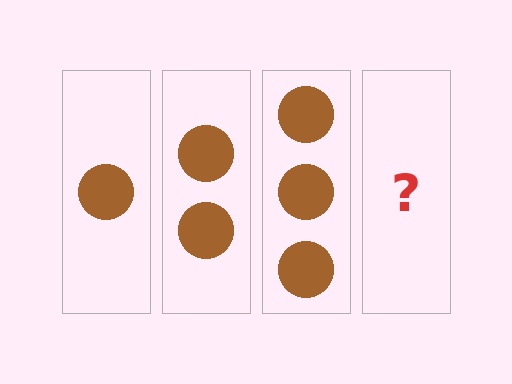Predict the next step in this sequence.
The next step is 4 circles.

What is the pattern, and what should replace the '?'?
The pattern is that each step adds one more circle. The '?' should be 4 circles.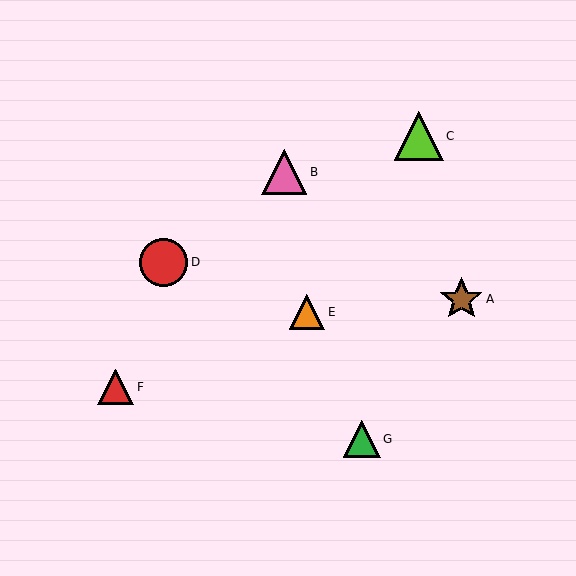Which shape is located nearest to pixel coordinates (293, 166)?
The pink triangle (labeled B) at (284, 172) is nearest to that location.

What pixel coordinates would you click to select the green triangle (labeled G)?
Click at (362, 439) to select the green triangle G.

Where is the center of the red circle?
The center of the red circle is at (164, 262).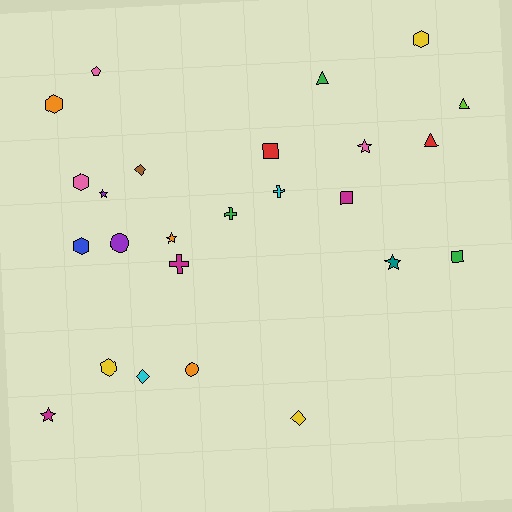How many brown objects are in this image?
There is 1 brown object.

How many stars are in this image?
There are 5 stars.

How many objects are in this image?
There are 25 objects.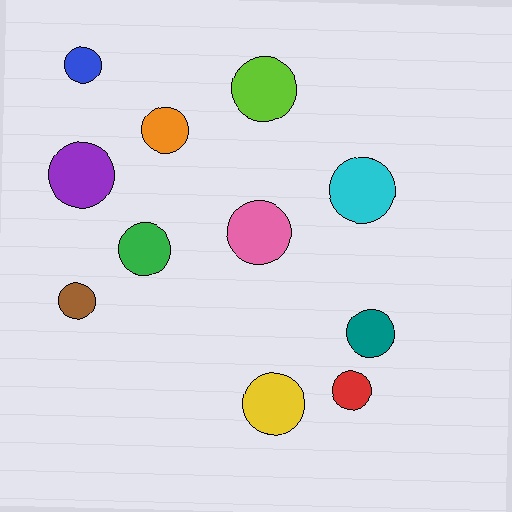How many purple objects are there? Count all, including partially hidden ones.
There is 1 purple object.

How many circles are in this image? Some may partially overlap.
There are 11 circles.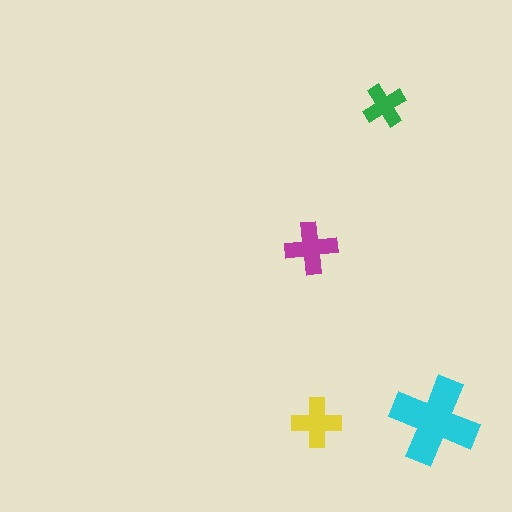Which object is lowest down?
The yellow cross is bottommost.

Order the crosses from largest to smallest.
the cyan one, the magenta one, the yellow one, the green one.